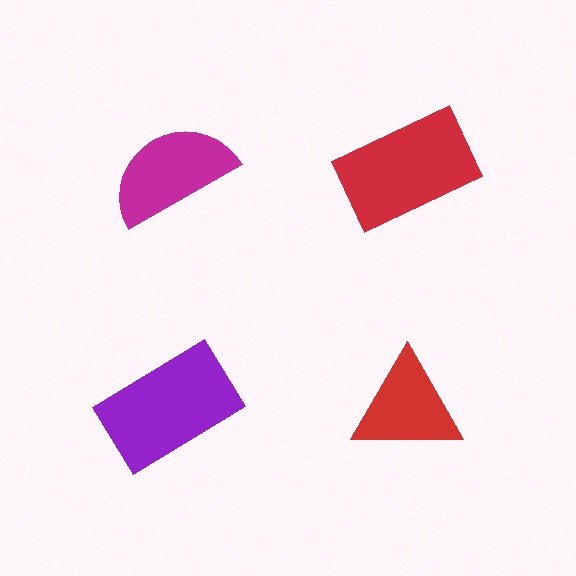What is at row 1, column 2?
A red rectangle.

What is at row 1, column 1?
A magenta semicircle.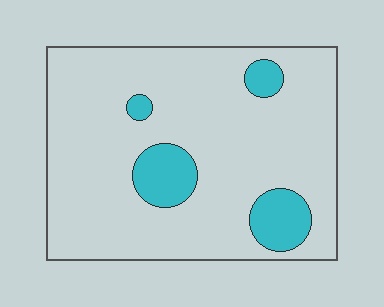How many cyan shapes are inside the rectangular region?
4.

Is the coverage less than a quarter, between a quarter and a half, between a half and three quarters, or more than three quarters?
Less than a quarter.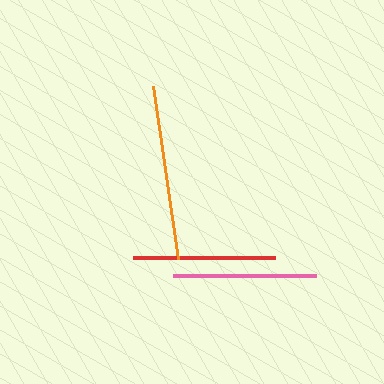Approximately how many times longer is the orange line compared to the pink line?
The orange line is approximately 1.2 times the length of the pink line.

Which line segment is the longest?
The orange line is the longest at approximately 175 pixels.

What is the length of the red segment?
The red segment is approximately 141 pixels long.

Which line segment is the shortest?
The red line is the shortest at approximately 141 pixels.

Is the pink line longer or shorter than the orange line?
The orange line is longer than the pink line.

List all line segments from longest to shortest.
From longest to shortest: orange, pink, red.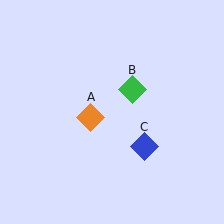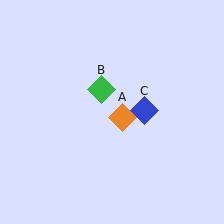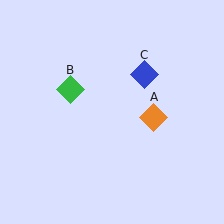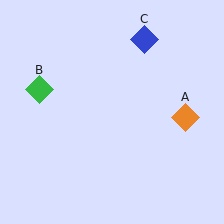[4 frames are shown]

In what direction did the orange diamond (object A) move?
The orange diamond (object A) moved right.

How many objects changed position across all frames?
3 objects changed position: orange diamond (object A), green diamond (object B), blue diamond (object C).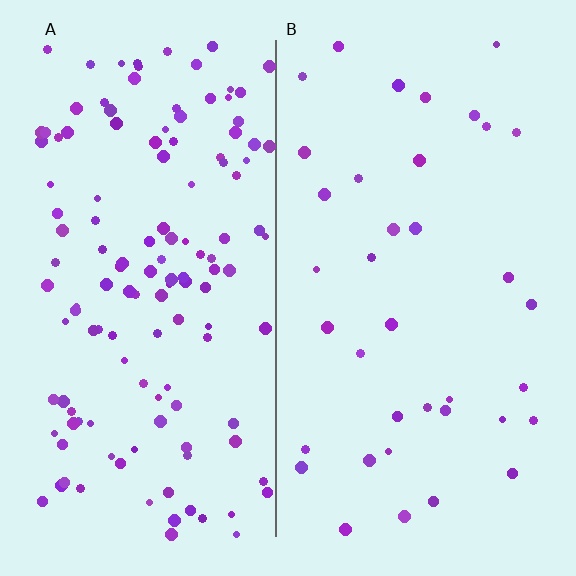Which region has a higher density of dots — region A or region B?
A (the left).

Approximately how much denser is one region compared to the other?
Approximately 3.6× — region A over region B.